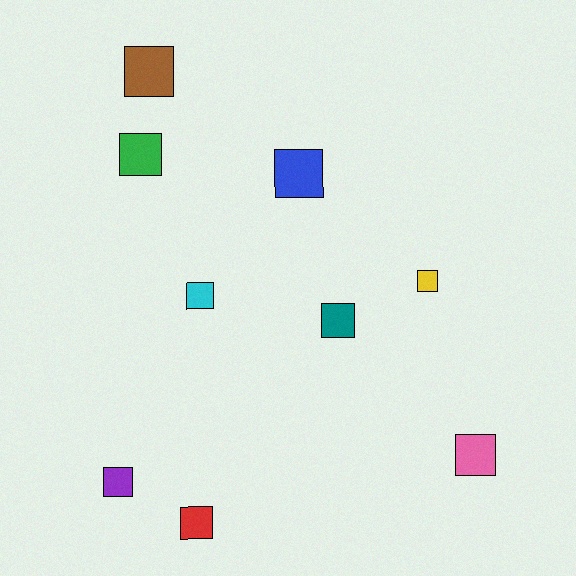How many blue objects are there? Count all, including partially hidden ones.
There is 1 blue object.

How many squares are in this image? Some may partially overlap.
There are 9 squares.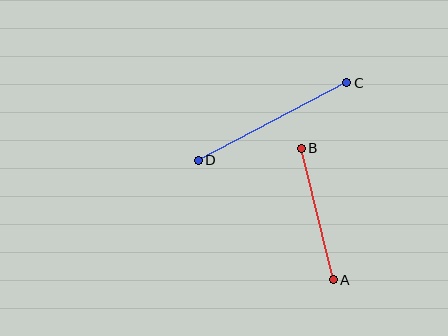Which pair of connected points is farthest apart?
Points C and D are farthest apart.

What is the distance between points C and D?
The distance is approximately 167 pixels.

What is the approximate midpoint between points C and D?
The midpoint is at approximately (272, 122) pixels.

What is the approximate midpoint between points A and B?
The midpoint is at approximately (317, 214) pixels.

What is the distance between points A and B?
The distance is approximately 135 pixels.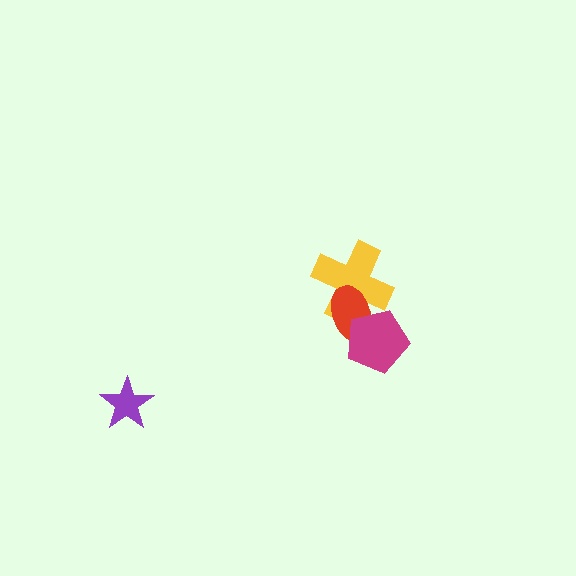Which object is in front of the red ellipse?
The magenta pentagon is in front of the red ellipse.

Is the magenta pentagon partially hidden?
No, no other shape covers it.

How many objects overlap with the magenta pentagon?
2 objects overlap with the magenta pentagon.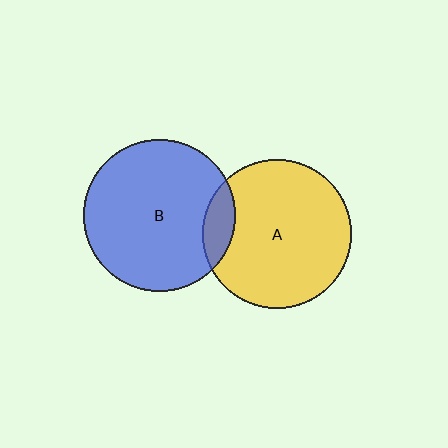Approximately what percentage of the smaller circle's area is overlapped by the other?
Approximately 10%.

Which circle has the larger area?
Circle B (blue).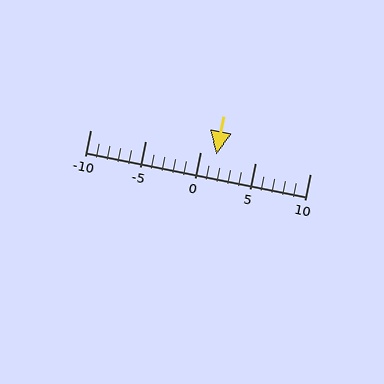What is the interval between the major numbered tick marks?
The major tick marks are spaced 5 units apart.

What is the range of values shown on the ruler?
The ruler shows values from -10 to 10.